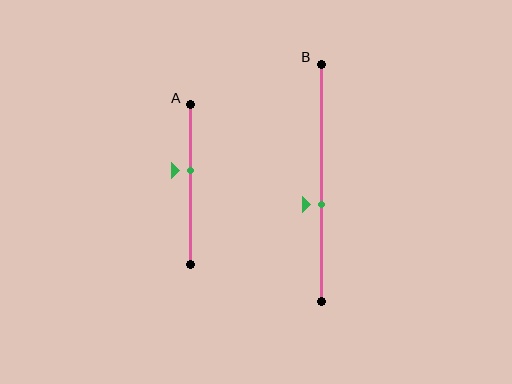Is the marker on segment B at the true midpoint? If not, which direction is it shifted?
No, the marker on segment B is shifted downward by about 9% of the segment length.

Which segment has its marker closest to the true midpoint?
Segment A has its marker closest to the true midpoint.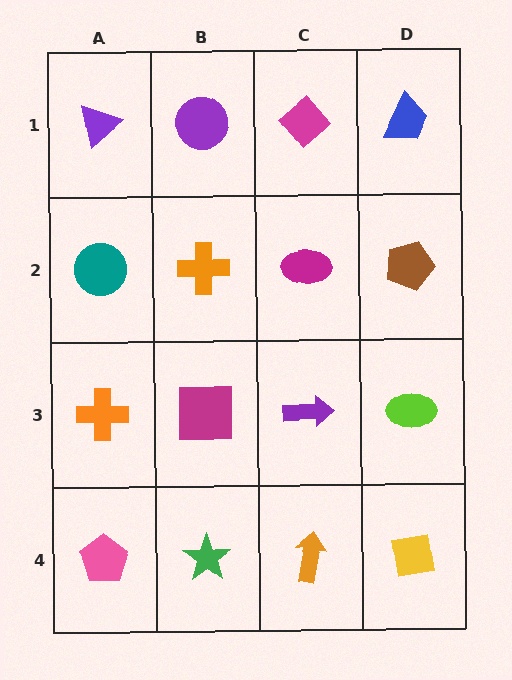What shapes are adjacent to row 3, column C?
A magenta ellipse (row 2, column C), an orange arrow (row 4, column C), a magenta square (row 3, column B), a lime ellipse (row 3, column D).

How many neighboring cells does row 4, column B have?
3.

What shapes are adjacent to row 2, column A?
A purple triangle (row 1, column A), an orange cross (row 3, column A), an orange cross (row 2, column B).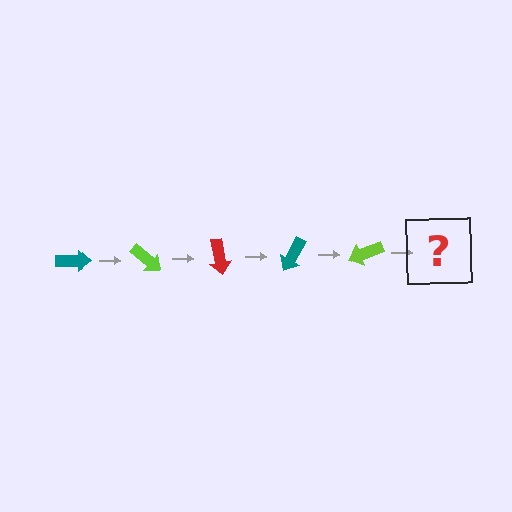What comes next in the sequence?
The next element should be a red arrow, rotated 200 degrees from the start.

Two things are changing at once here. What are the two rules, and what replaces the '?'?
The two rules are that it rotates 40 degrees each step and the color cycles through teal, lime, and red. The '?' should be a red arrow, rotated 200 degrees from the start.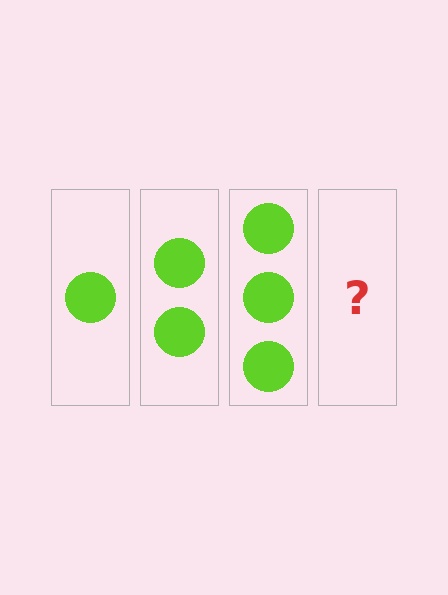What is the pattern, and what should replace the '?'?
The pattern is that each step adds one more circle. The '?' should be 4 circles.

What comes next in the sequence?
The next element should be 4 circles.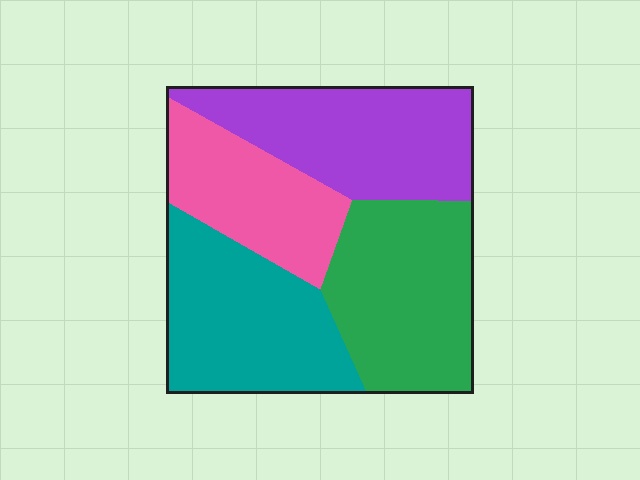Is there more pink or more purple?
Purple.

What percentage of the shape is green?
Green takes up between a quarter and a half of the shape.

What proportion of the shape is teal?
Teal covers around 25% of the shape.